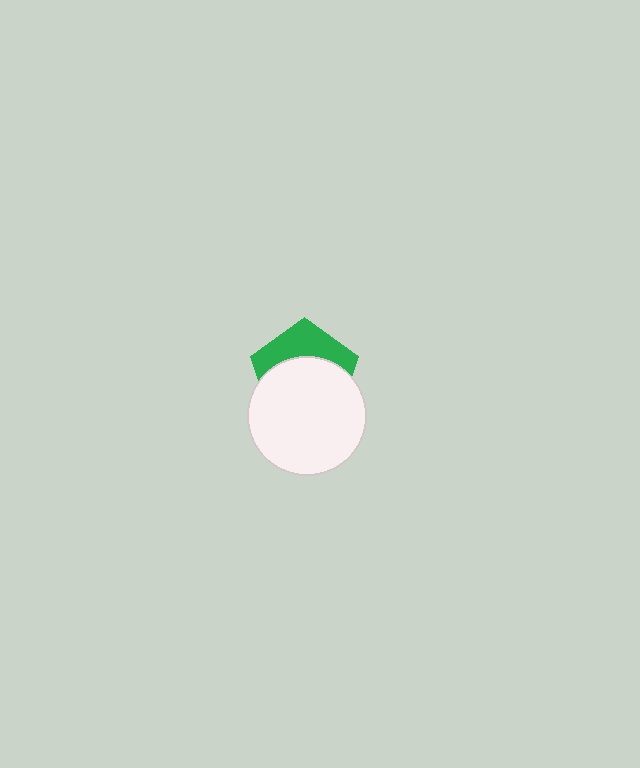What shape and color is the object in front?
The object in front is a white circle.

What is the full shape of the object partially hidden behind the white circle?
The partially hidden object is a green pentagon.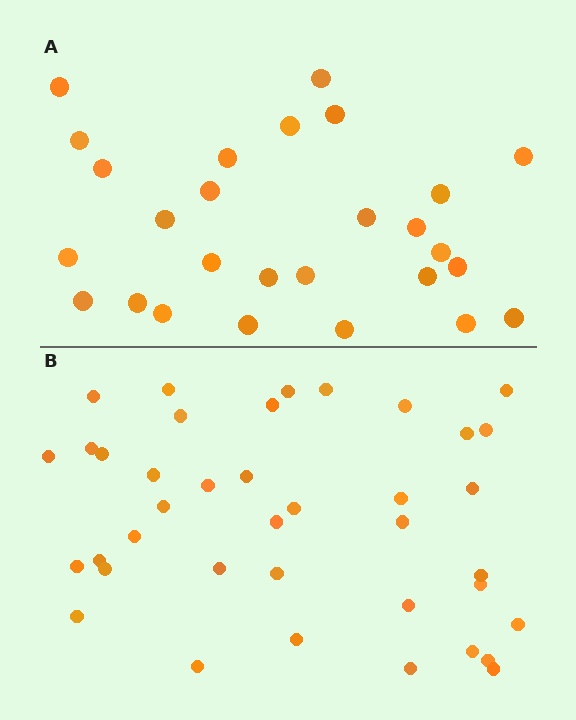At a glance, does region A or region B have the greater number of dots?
Region B (the bottom region) has more dots.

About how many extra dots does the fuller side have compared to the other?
Region B has roughly 12 or so more dots than region A.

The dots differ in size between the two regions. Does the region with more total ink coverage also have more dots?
No. Region A has more total ink coverage because its dots are larger, but region B actually contains more individual dots. Total area can be misleading — the number of items is what matters here.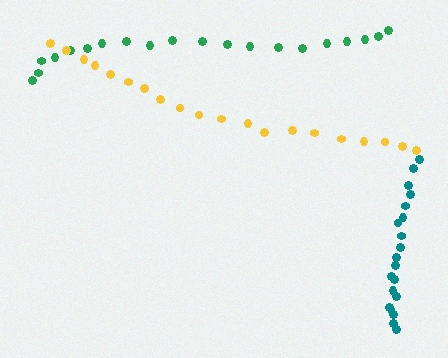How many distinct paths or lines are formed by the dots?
There are 3 distinct paths.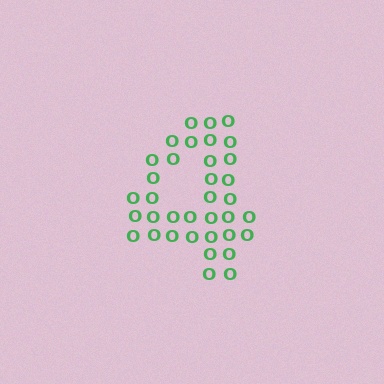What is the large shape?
The large shape is the digit 4.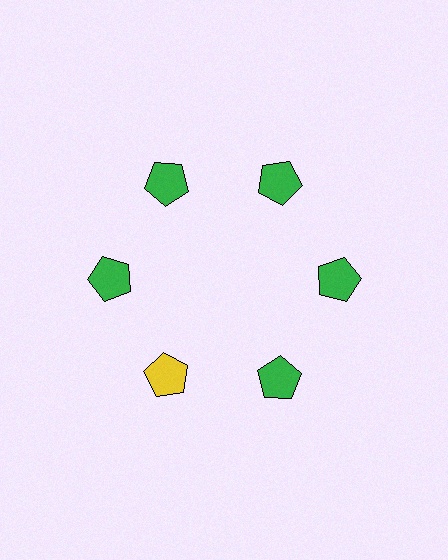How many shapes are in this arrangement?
There are 6 shapes arranged in a ring pattern.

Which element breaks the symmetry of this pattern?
The yellow pentagon at roughly the 7 o'clock position breaks the symmetry. All other shapes are green pentagons.